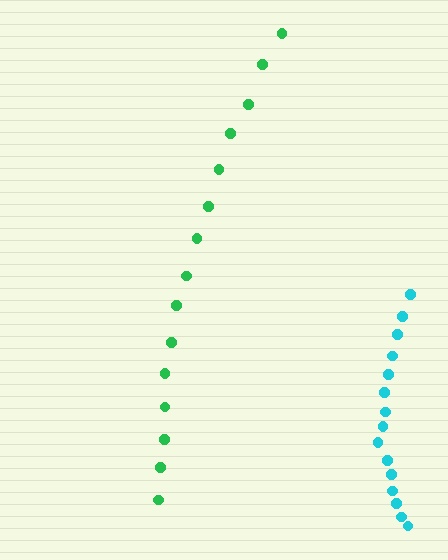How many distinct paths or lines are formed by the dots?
There are 2 distinct paths.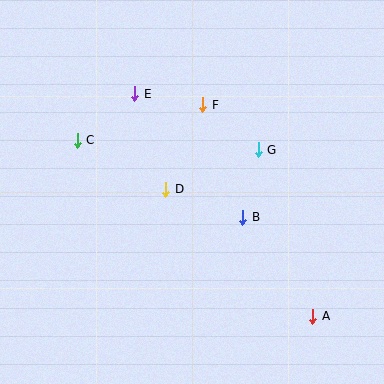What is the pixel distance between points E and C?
The distance between E and C is 74 pixels.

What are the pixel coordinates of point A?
Point A is at (313, 316).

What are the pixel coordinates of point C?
Point C is at (77, 140).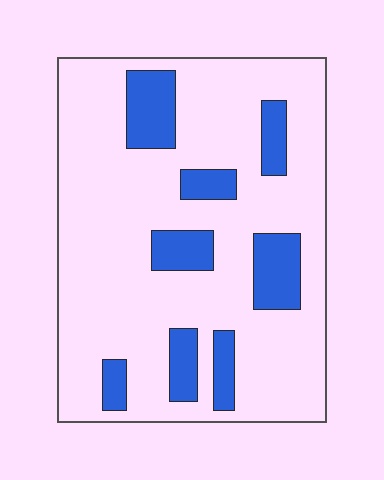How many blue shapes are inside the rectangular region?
8.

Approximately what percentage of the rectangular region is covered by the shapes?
Approximately 20%.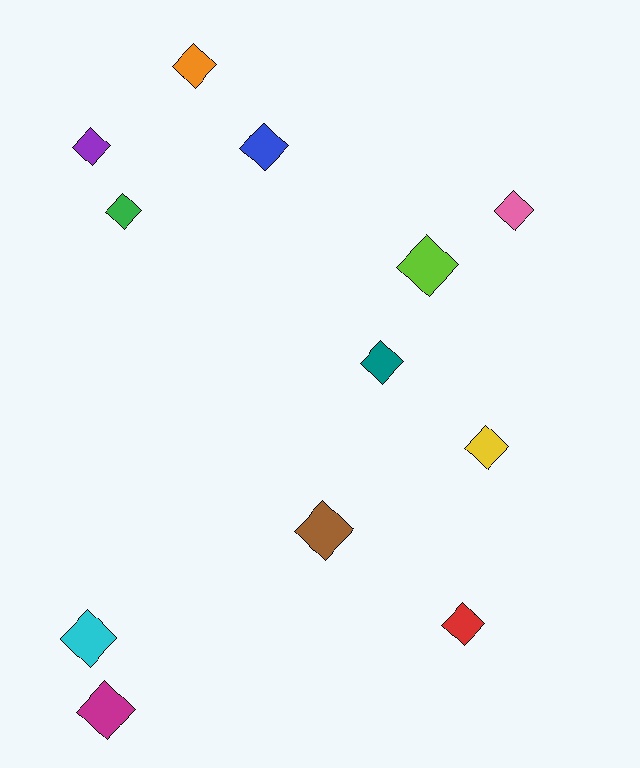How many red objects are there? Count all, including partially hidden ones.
There is 1 red object.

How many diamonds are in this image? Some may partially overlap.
There are 12 diamonds.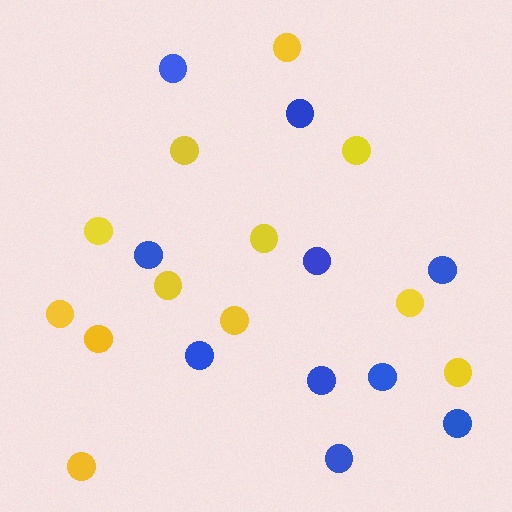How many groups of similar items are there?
There are 2 groups: one group of yellow circles (12) and one group of blue circles (10).